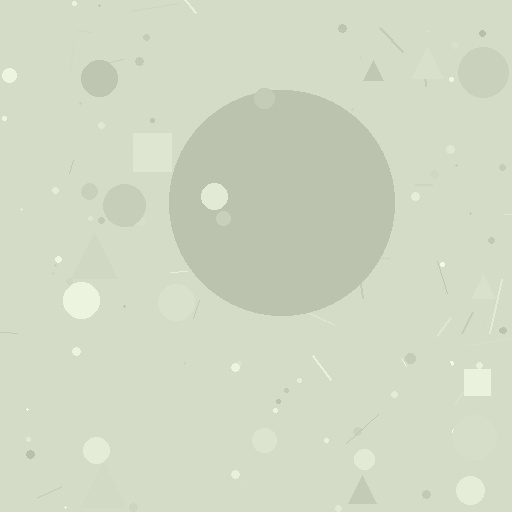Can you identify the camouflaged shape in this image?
The camouflaged shape is a circle.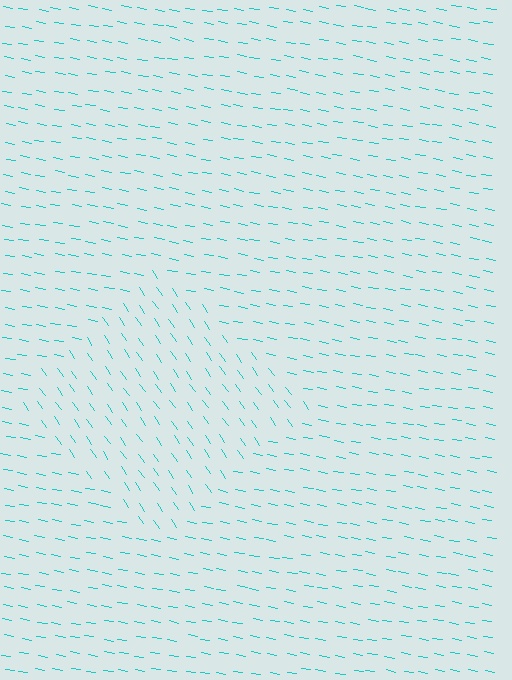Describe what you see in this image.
The image is filled with small cyan line segments. A diamond region in the image has lines oriented differently from the surrounding lines, creating a visible texture boundary.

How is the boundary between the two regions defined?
The boundary is defined purely by a change in line orientation (approximately 45 degrees difference). All lines are the same color and thickness.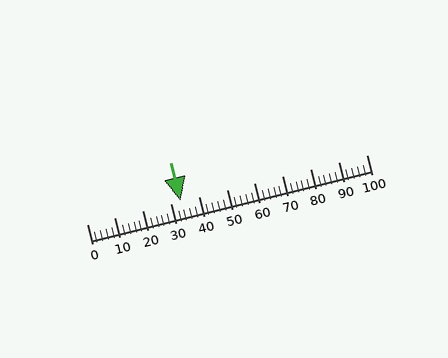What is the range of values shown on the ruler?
The ruler shows values from 0 to 100.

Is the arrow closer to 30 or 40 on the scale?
The arrow is closer to 30.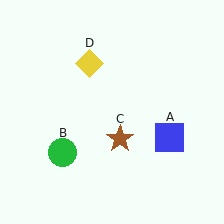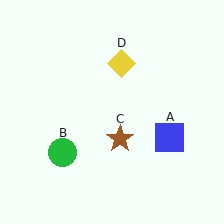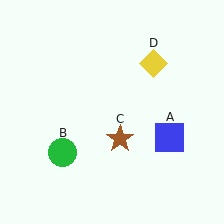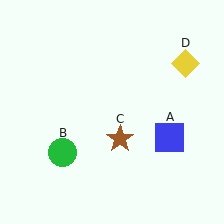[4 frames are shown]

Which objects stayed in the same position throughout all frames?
Blue square (object A) and green circle (object B) and brown star (object C) remained stationary.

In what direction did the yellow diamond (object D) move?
The yellow diamond (object D) moved right.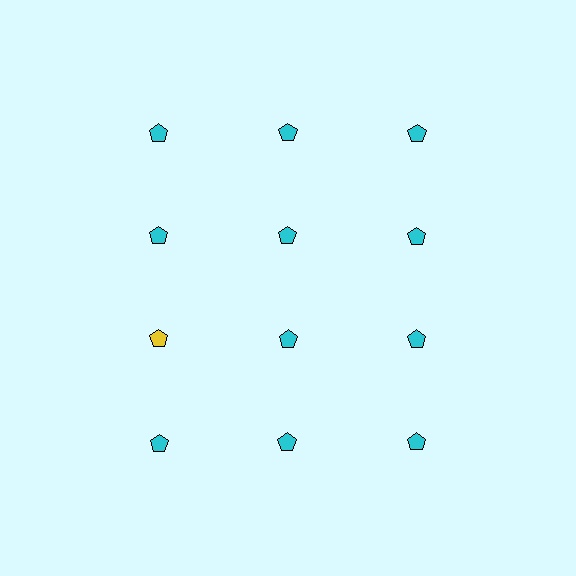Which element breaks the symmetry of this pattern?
The yellow pentagon in the third row, leftmost column breaks the symmetry. All other shapes are cyan pentagons.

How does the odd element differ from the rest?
It has a different color: yellow instead of cyan.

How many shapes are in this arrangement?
There are 12 shapes arranged in a grid pattern.